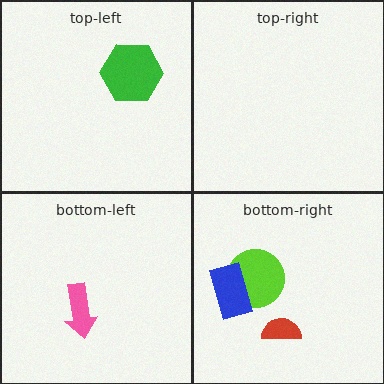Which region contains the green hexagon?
The top-left region.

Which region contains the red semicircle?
The bottom-right region.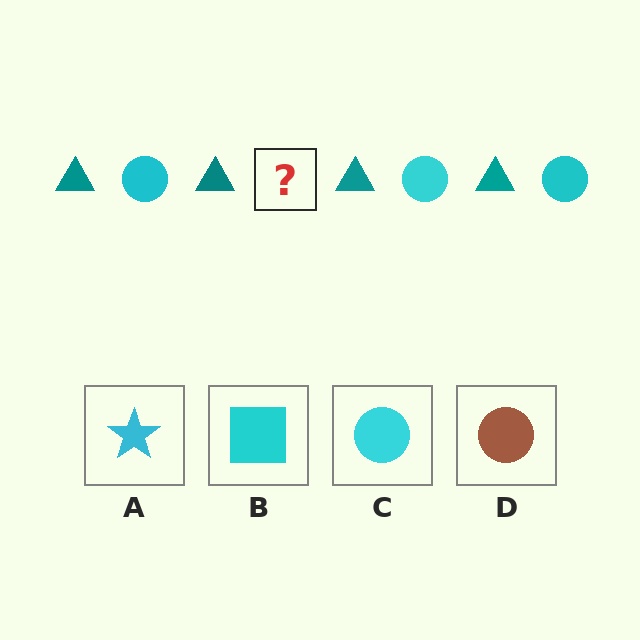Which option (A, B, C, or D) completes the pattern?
C.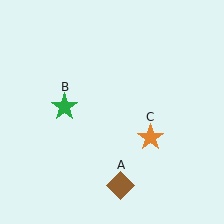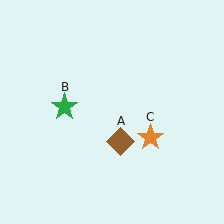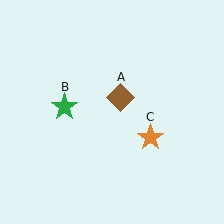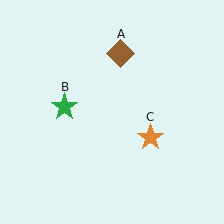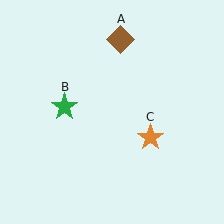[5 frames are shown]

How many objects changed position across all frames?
1 object changed position: brown diamond (object A).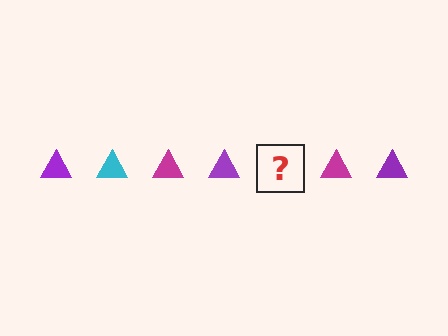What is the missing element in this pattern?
The missing element is a cyan triangle.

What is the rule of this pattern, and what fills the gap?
The rule is that the pattern cycles through purple, cyan, magenta triangles. The gap should be filled with a cyan triangle.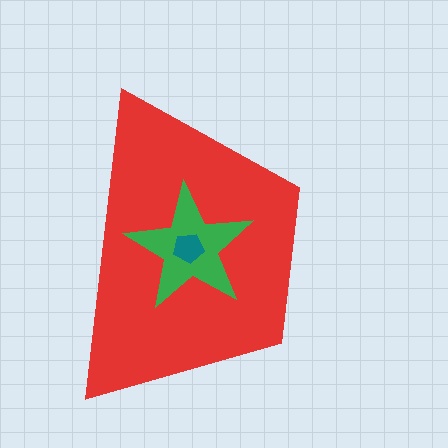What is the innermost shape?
The teal pentagon.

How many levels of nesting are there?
3.